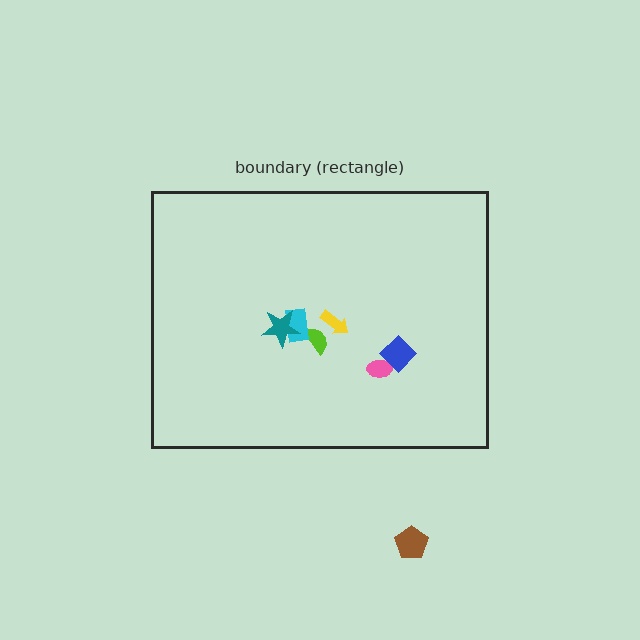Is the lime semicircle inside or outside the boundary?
Inside.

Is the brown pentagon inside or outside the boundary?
Outside.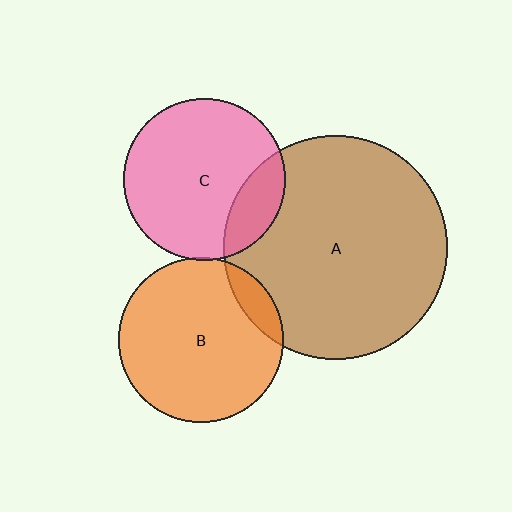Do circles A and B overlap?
Yes.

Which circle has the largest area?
Circle A (brown).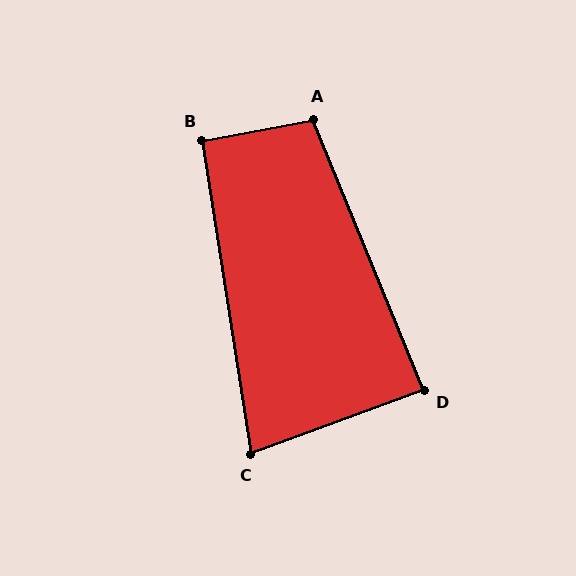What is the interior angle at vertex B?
Approximately 92 degrees (approximately right).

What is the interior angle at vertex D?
Approximately 88 degrees (approximately right).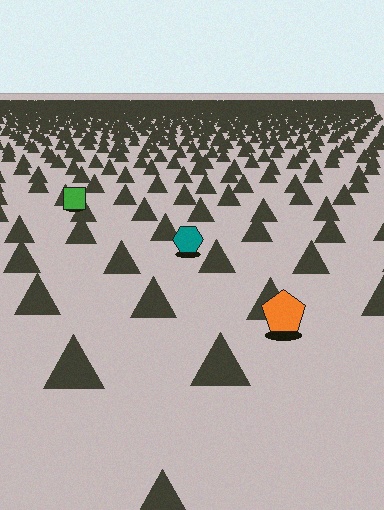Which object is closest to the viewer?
The orange pentagon is closest. The texture marks near it are larger and more spread out.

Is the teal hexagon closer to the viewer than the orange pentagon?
No. The orange pentagon is closer — you can tell from the texture gradient: the ground texture is coarser near it.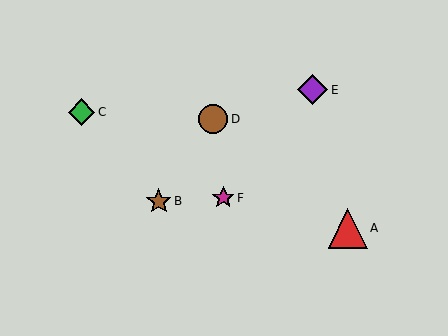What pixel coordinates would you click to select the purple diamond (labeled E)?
Click at (312, 90) to select the purple diamond E.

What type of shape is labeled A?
Shape A is a red triangle.